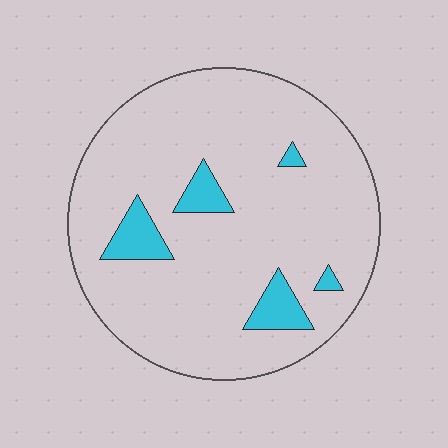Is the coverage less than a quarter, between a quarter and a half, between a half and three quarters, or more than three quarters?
Less than a quarter.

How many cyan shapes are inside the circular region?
5.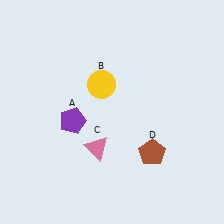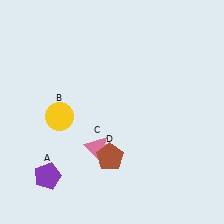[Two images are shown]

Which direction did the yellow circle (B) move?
The yellow circle (B) moved left.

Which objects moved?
The objects that moved are: the purple pentagon (A), the yellow circle (B), the brown pentagon (D).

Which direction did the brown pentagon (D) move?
The brown pentagon (D) moved left.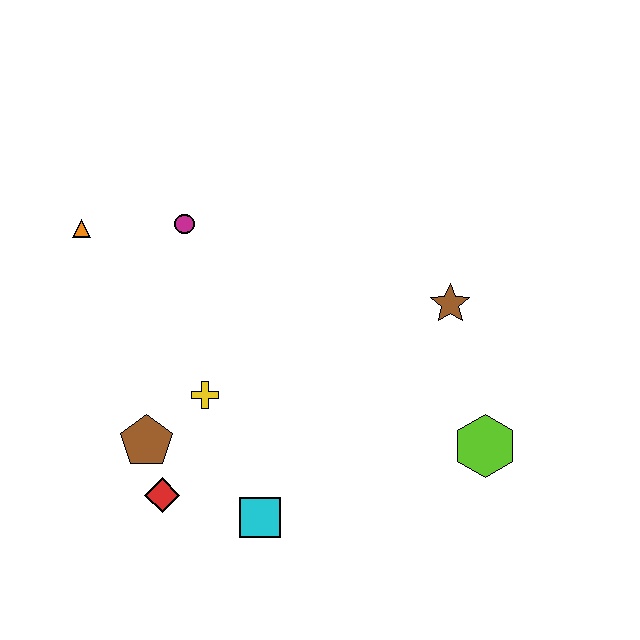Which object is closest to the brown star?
The lime hexagon is closest to the brown star.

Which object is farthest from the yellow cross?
The lime hexagon is farthest from the yellow cross.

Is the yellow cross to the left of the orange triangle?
No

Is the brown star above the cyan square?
Yes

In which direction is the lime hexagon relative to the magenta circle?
The lime hexagon is to the right of the magenta circle.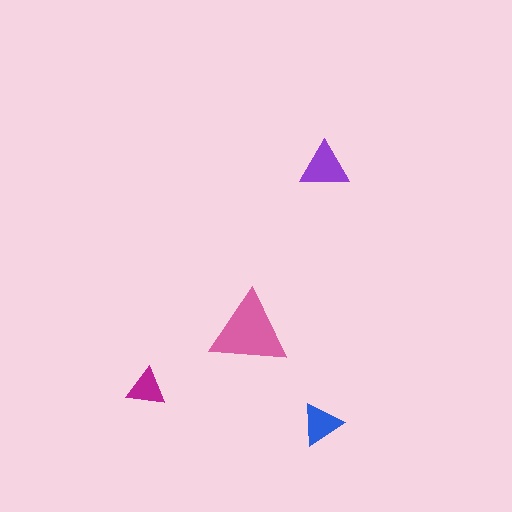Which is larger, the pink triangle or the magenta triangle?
The pink one.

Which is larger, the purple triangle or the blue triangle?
The purple one.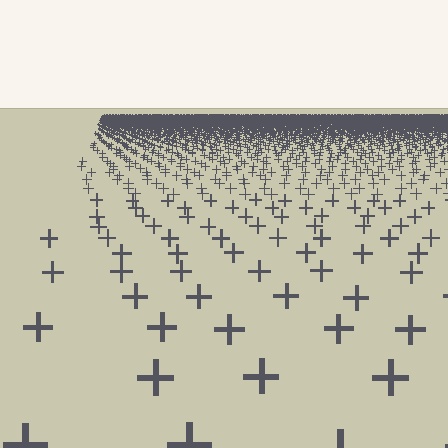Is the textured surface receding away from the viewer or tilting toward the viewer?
The surface is receding away from the viewer. Texture elements get smaller and denser toward the top.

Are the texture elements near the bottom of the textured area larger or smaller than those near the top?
Larger. Near the bottom, elements are closer to the viewer and appear at a bigger on-screen size.